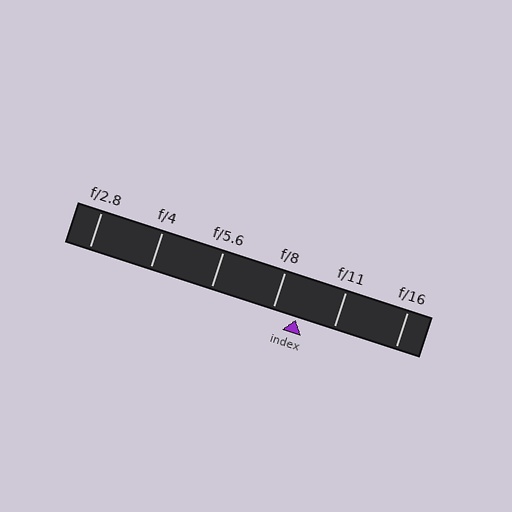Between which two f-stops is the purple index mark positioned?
The index mark is between f/8 and f/11.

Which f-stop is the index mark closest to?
The index mark is closest to f/8.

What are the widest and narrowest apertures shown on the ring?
The widest aperture shown is f/2.8 and the narrowest is f/16.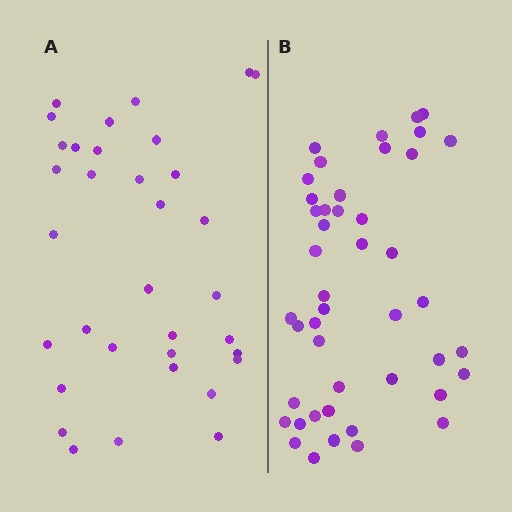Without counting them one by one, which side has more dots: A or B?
Region B (the right region) has more dots.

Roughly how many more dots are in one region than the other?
Region B has roughly 12 or so more dots than region A.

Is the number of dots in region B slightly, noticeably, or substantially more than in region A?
Region B has noticeably more, but not dramatically so. The ratio is roughly 1.3 to 1.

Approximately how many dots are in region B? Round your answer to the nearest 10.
About 40 dots. (The exact count is 45, which rounds to 40.)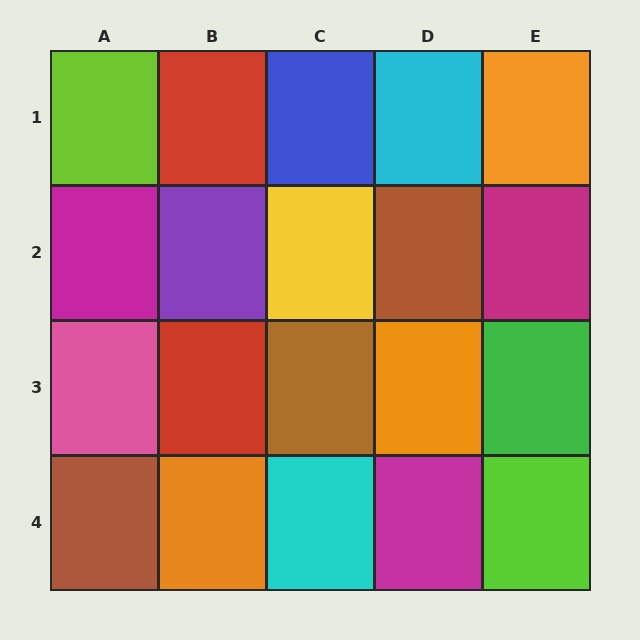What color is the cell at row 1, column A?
Lime.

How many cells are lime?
2 cells are lime.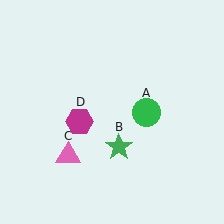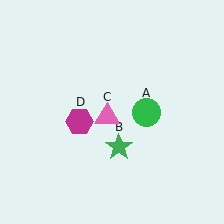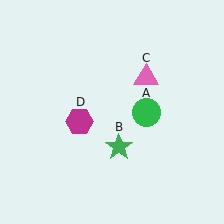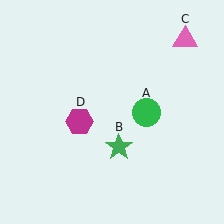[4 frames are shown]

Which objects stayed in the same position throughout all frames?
Green circle (object A) and green star (object B) and magenta hexagon (object D) remained stationary.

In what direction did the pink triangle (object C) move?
The pink triangle (object C) moved up and to the right.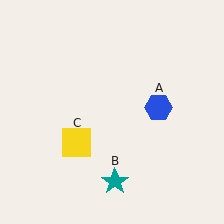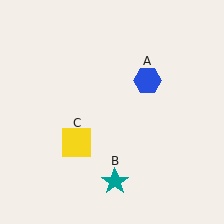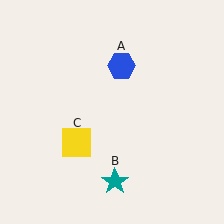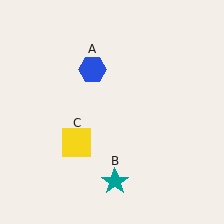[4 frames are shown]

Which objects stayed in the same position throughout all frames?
Teal star (object B) and yellow square (object C) remained stationary.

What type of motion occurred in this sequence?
The blue hexagon (object A) rotated counterclockwise around the center of the scene.